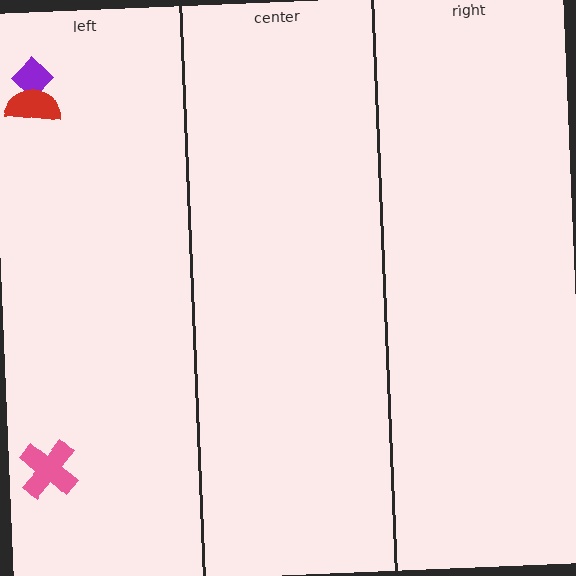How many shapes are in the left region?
3.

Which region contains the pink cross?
The left region.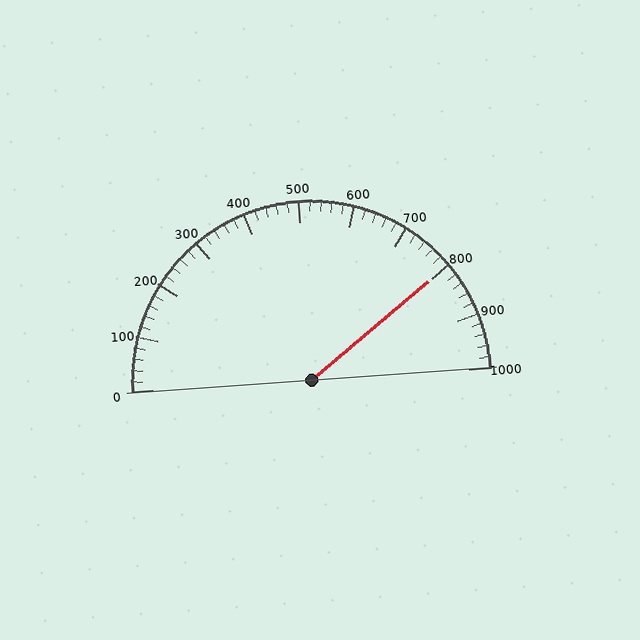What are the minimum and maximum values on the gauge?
The gauge ranges from 0 to 1000.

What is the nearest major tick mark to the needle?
The nearest major tick mark is 800.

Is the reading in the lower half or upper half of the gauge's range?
The reading is in the upper half of the range (0 to 1000).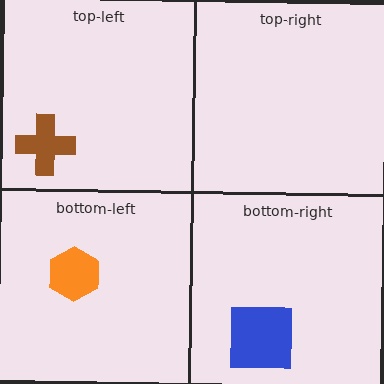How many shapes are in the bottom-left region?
1.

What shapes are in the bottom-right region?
The blue square.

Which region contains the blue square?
The bottom-right region.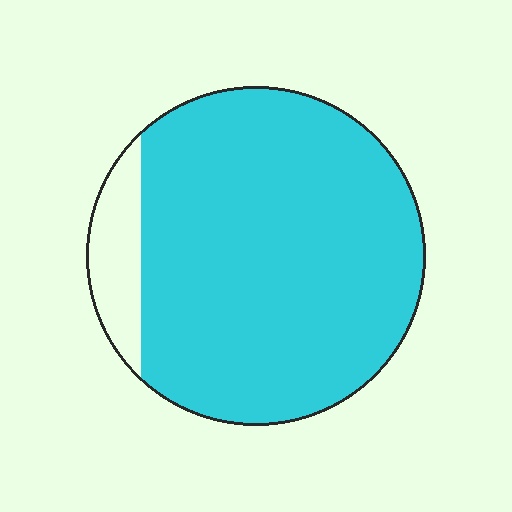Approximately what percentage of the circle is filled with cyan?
Approximately 90%.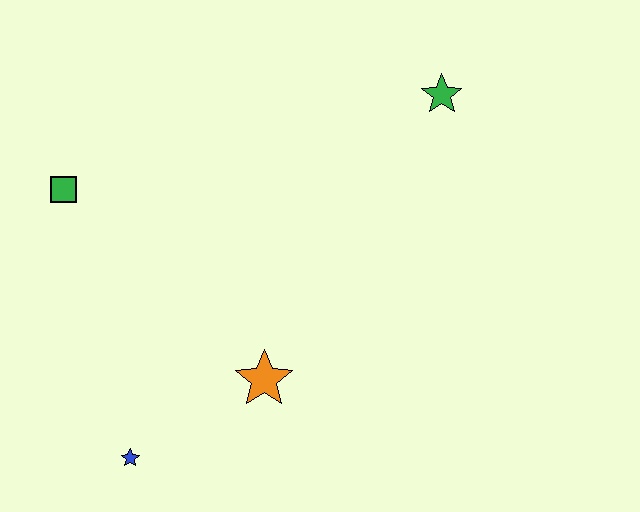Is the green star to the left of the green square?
No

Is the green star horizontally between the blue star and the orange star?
No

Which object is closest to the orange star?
The blue star is closest to the orange star.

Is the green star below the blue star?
No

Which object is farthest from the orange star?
The green star is farthest from the orange star.